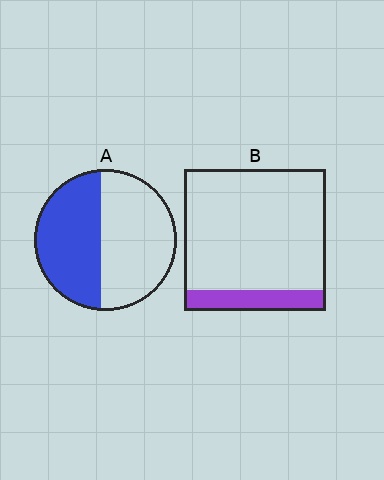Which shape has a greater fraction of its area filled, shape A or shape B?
Shape A.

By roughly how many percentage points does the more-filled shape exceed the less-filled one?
By roughly 30 percentage points (A over B).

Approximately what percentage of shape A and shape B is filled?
A is approximately 45% and B is approximately 15%.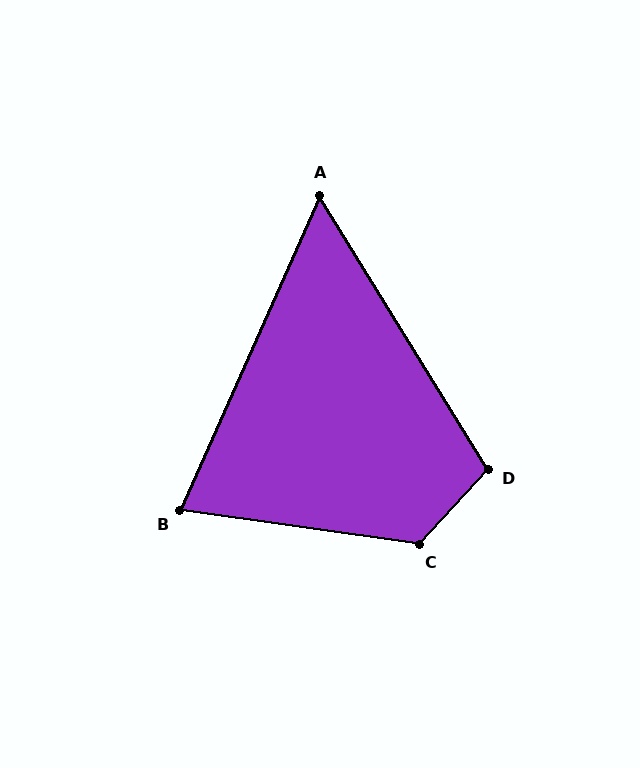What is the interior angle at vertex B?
Approximately 74 degrees (acute).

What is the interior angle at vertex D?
Approximately 106 degrees (obtuse).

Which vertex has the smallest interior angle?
A, at approximately 56 degrees.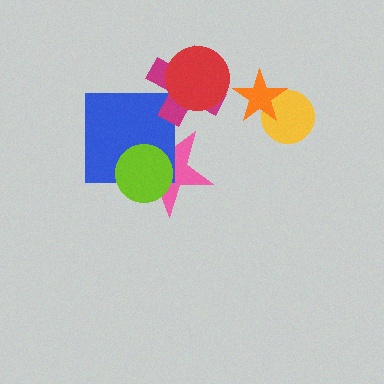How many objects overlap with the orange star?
1 object overlaps with the orange star.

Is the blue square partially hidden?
Yes, it is partially covered by another shape.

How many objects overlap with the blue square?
2 objects overlap with the blue square.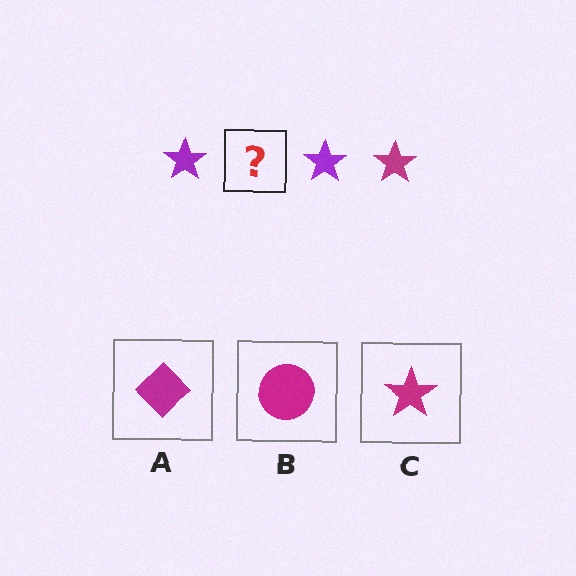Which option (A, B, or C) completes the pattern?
C.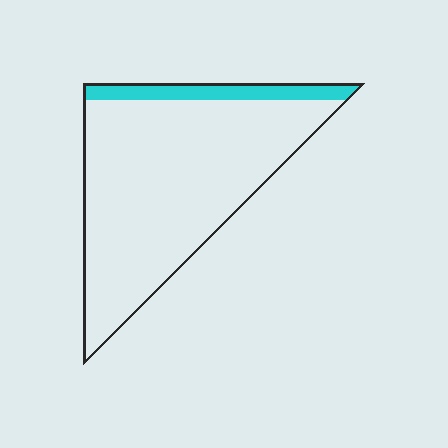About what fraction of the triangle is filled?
About one eighth (1/8).